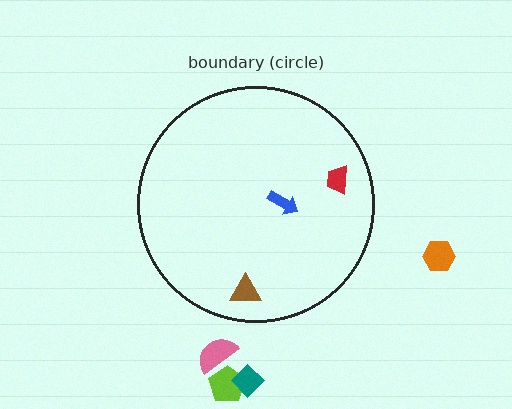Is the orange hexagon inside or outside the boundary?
Outside.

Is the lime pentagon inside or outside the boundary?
Outside.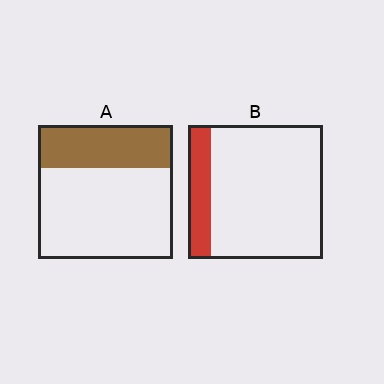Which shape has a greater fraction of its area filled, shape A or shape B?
Shape A.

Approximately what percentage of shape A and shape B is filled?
A is approximately 30% and B is approximately 15%.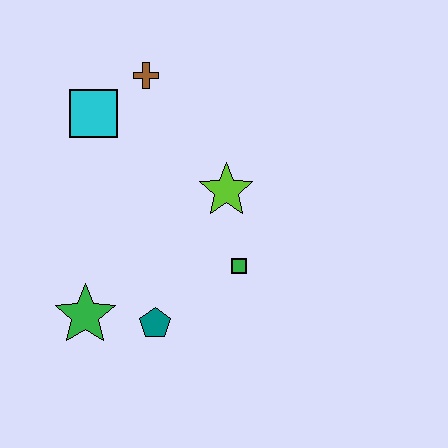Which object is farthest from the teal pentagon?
The brown cross is farthest from the teal pentagon.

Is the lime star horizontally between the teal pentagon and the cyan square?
No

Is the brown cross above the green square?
Yes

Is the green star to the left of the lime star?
Yes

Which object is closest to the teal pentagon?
The green star is closest to the teal pentagon.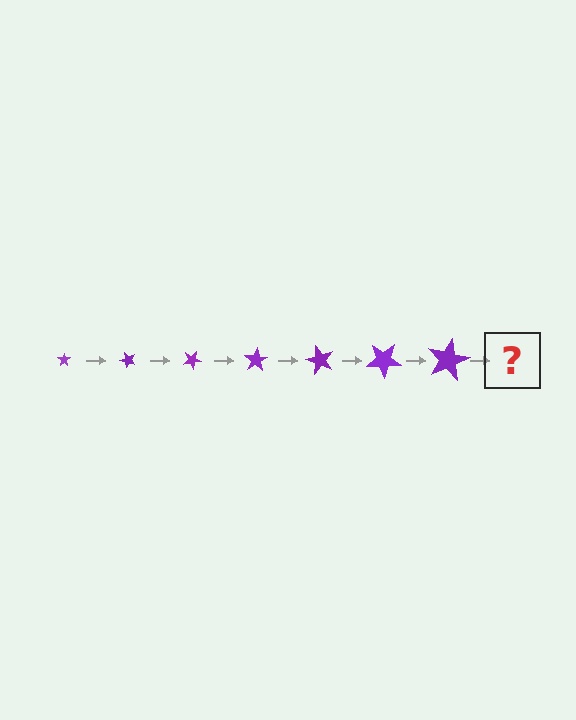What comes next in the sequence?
The next element should be a star, larger than the previous one and rotated 350 degrees from the start.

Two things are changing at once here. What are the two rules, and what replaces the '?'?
The two rules are that the star grows larger each step and it rotates 50 degrees each step. The '?' should be a star, larger than the previous one and rotated 350 degrees from the start.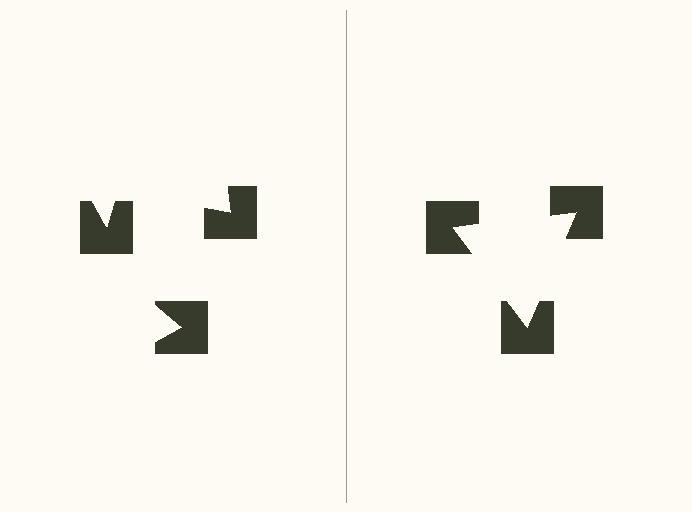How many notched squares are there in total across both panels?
6 — 3 on each side.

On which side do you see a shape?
An illusory triangle appears on the right side. On the left side the wedge cuts are rotated, so no coherent shape forms.